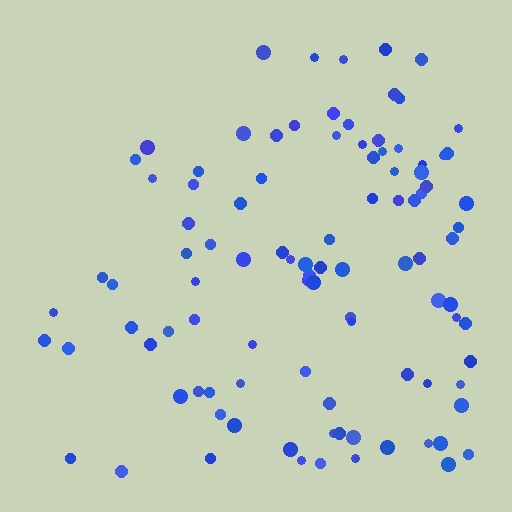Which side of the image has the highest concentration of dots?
The right.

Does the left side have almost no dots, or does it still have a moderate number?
Still a moderate number, just noticeably fewer than the right.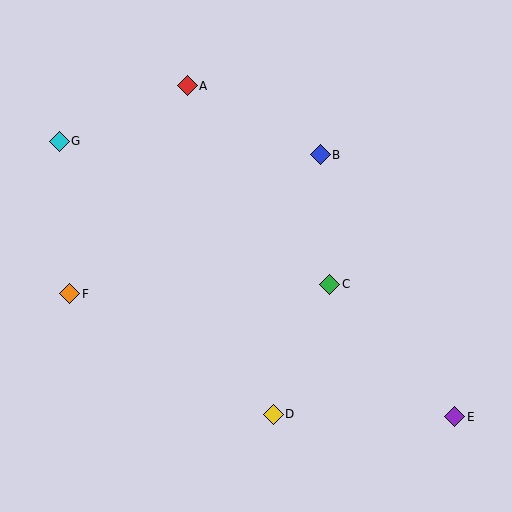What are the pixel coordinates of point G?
Point G is at (59, 141).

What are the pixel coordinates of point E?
Point E is at (455, 417).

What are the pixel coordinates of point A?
Point A is at (187, 86).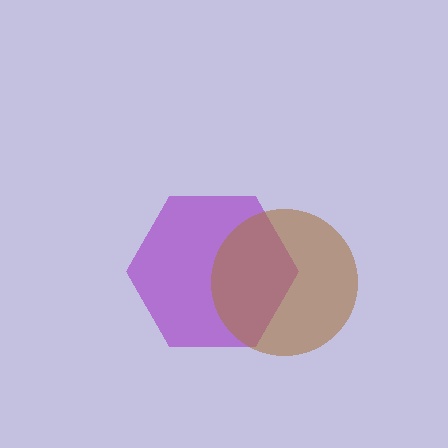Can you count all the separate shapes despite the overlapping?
Yes, there are 2 separate shapes.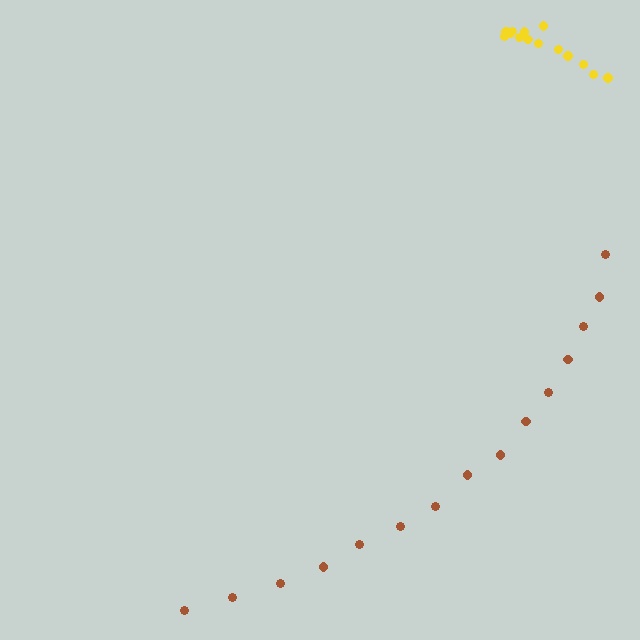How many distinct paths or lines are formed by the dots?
There are 2 distinct paths.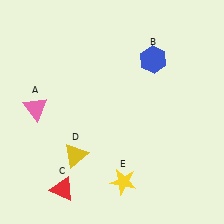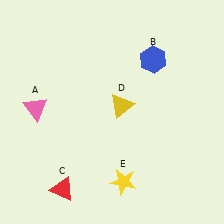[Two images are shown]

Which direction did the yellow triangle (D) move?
The yellow triangle (D) moved up.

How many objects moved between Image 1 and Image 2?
1 object moved between the two images.